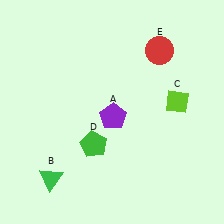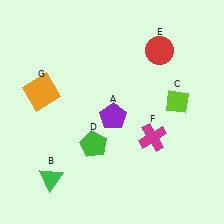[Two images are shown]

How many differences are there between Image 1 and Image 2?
There are 2 differences between the two images.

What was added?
A magenta cross (F), an orange square (G) were added in Image 2.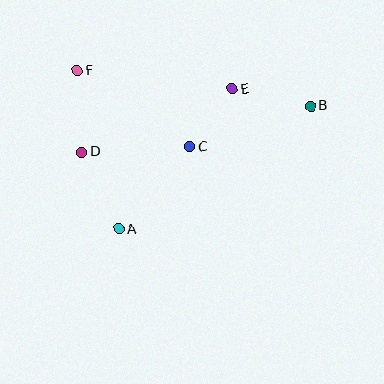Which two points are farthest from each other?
Points B and F are farthest from each other.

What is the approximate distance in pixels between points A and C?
The distance between A and C is approximately 109 pixels.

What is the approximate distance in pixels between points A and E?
The distance between A and E is approximately 180 pixels.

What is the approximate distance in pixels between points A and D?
The distance between A and D is approximately 85 pixels.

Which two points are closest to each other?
Points C and E are closest to each other.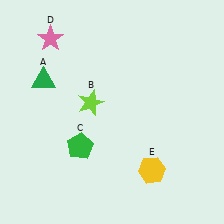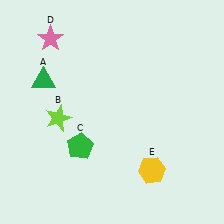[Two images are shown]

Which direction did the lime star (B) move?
The lime star (B) moved left.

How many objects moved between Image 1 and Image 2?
1 object moved between the two images.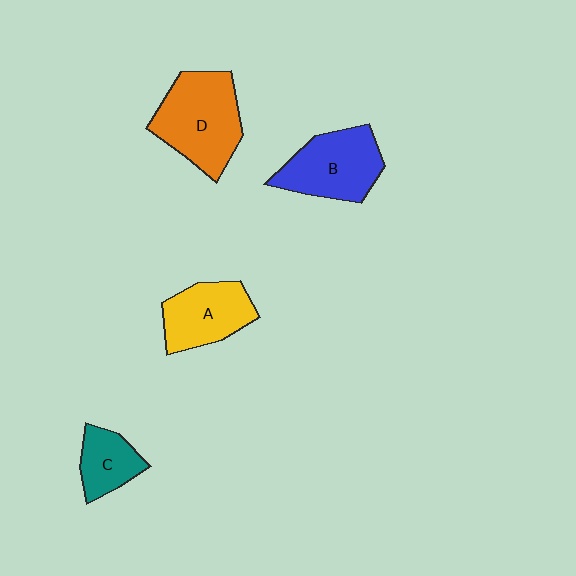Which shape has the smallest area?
Shape C (teal).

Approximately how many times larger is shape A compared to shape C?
Approximately 1.5 times.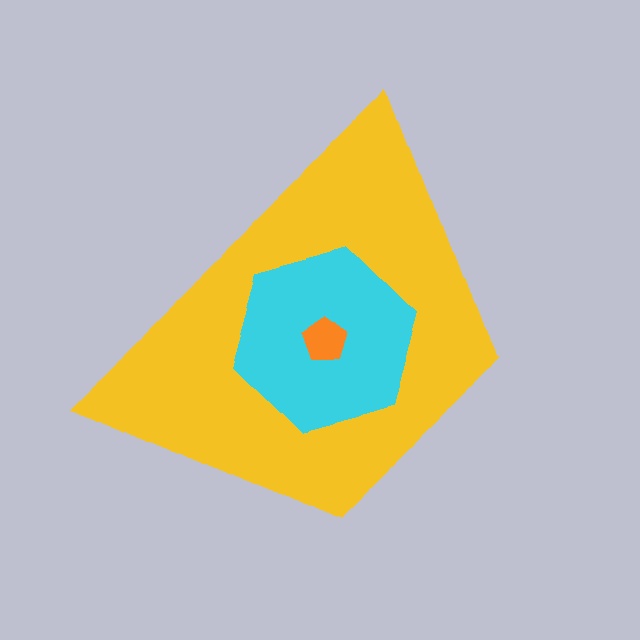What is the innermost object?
The orange pentagon.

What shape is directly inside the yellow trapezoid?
The cyan hexagon.